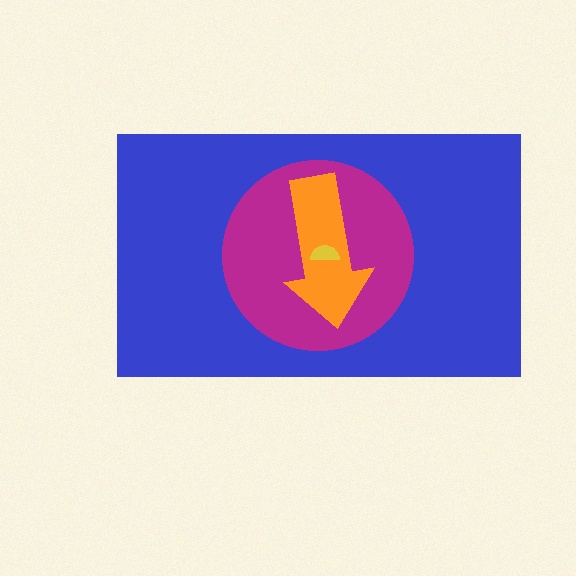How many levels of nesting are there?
4.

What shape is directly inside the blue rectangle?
The magenta circle.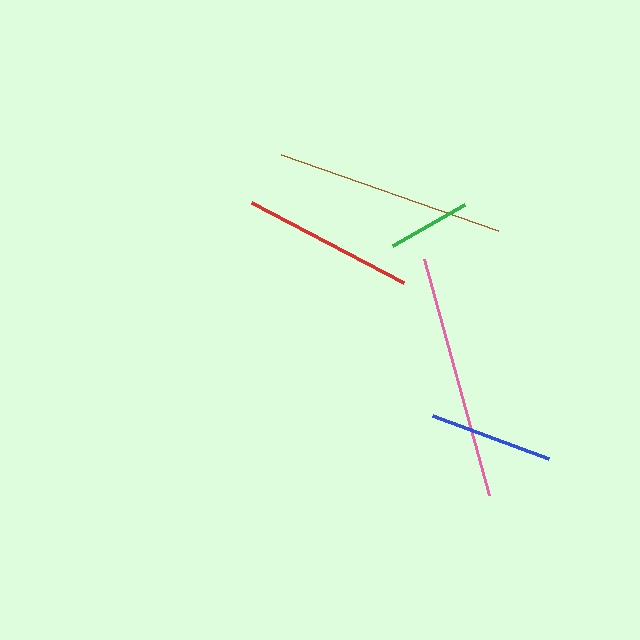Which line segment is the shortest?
The green line is the shortest at approximately 83 pixels.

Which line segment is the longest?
The pink line is the longest at approximately 245 pixels.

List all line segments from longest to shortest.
From longest to shortest: pink, brown, red, blue, green.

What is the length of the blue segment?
The blue segment is approximately 124 pixels long.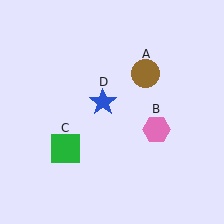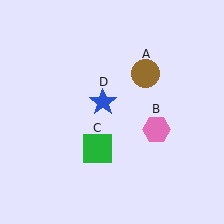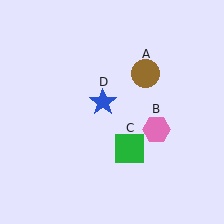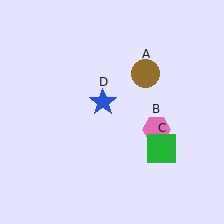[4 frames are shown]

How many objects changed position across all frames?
1 object changed position: green square (object C).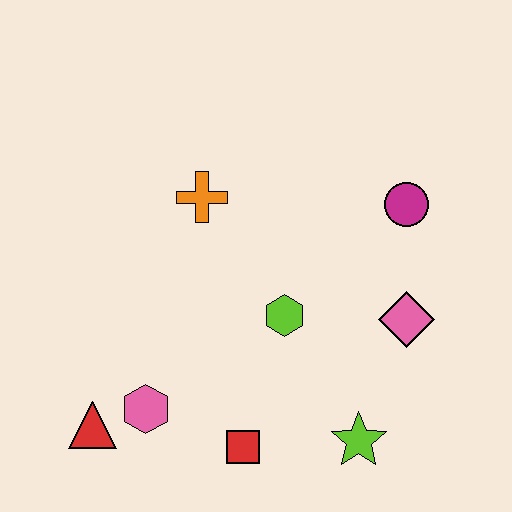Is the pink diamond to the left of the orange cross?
No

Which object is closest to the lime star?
The red square is closest to the lime star.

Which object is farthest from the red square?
The magenta circle is farthest from the red square.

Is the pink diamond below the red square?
No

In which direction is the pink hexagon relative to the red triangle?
The pink hexagon is to the right of the red triangle.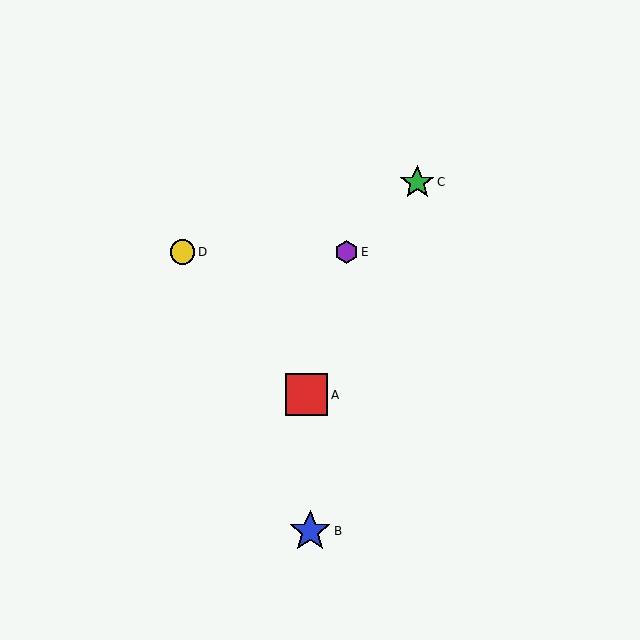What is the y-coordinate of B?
Object B is at y≈531.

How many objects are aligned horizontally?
2 objects (D, E) are aligned horizontally.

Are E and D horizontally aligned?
Yes, both are at y≈252.